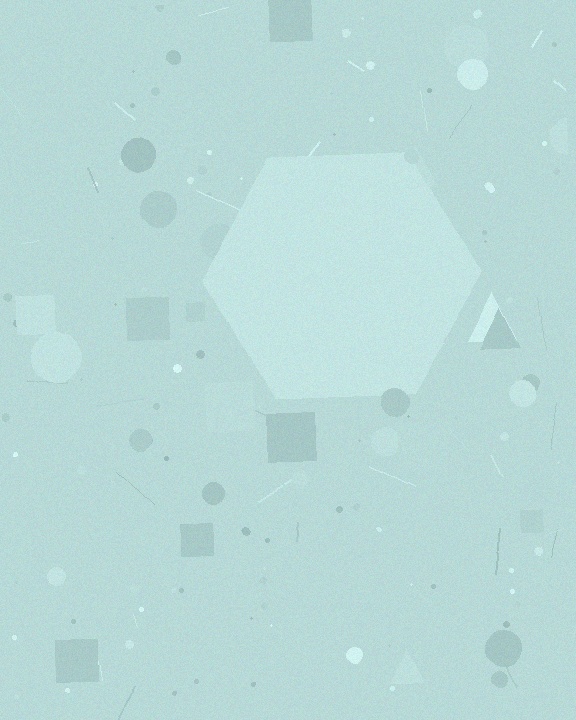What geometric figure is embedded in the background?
A hexagon is embedded in the background.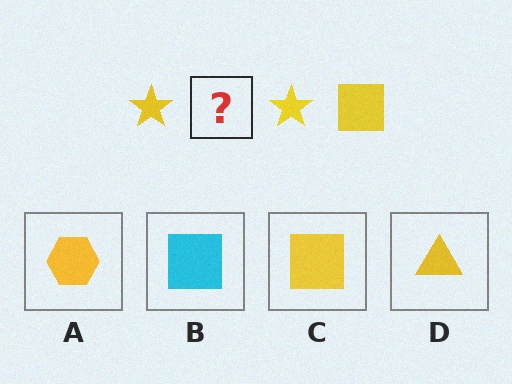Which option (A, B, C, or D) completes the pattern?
C.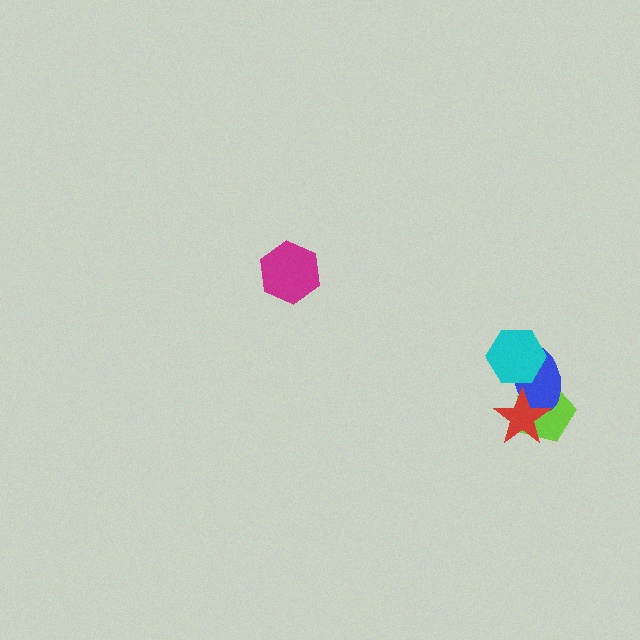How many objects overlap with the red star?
2 objects overlap with the red star.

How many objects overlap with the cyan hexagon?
1 object overlaps with the cyan hexagon.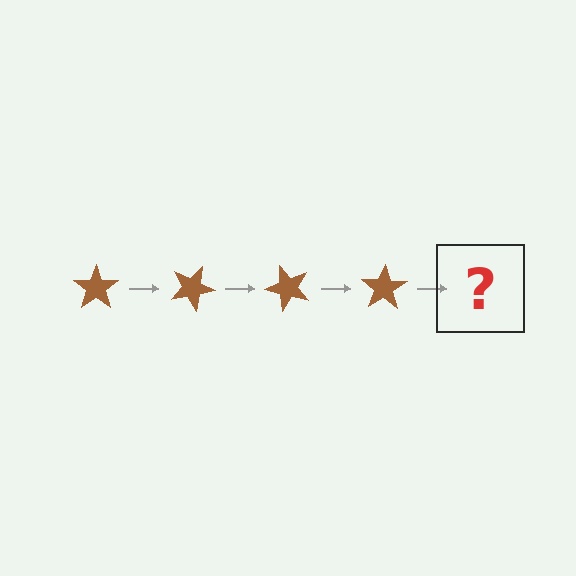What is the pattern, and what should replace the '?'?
The pattern is that the star rotates 25 degrees each step. The '?' should be a brown star rotated 100 degrees.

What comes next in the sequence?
The next element should be a brown star rotated 100 degrees.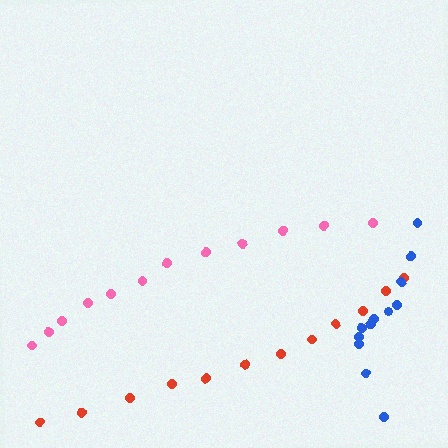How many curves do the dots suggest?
There are 3 distinct paths.